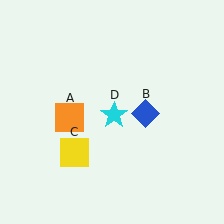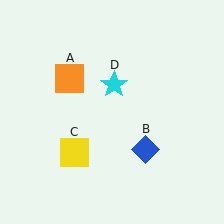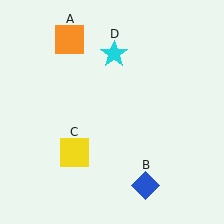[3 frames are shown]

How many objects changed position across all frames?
3 objects changed position: orange square (object A), blue diamond (object B), cyan star (object D).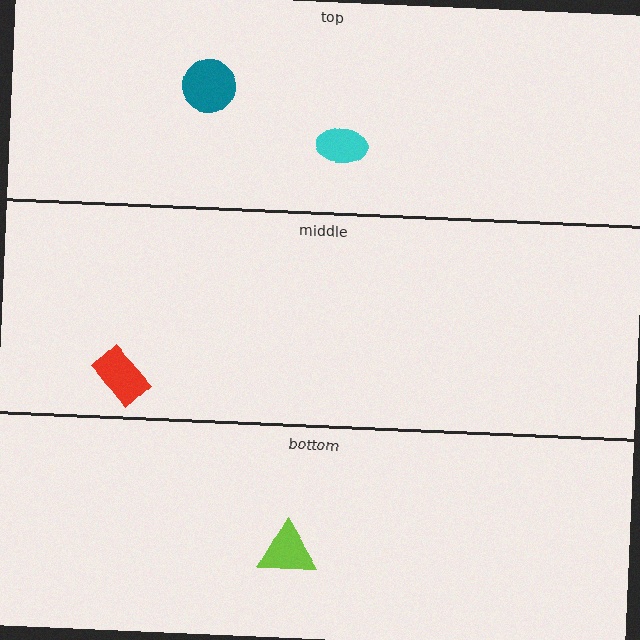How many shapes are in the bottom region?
1.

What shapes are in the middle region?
The red rectangle.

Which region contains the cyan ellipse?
The top region.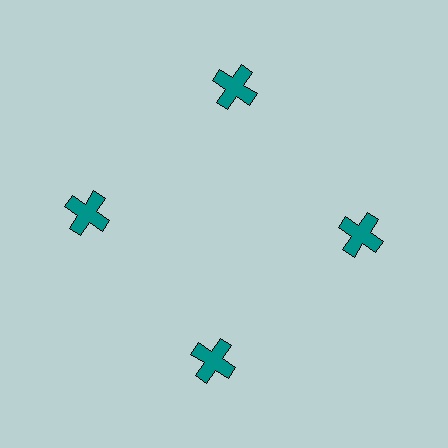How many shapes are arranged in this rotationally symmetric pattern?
There are 4 shapes, arranged in 4 groups of 1.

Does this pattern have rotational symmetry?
Yes, this pattern has 4-fold rotational symmetry. It looks the same after rotating 90 degrees around the center.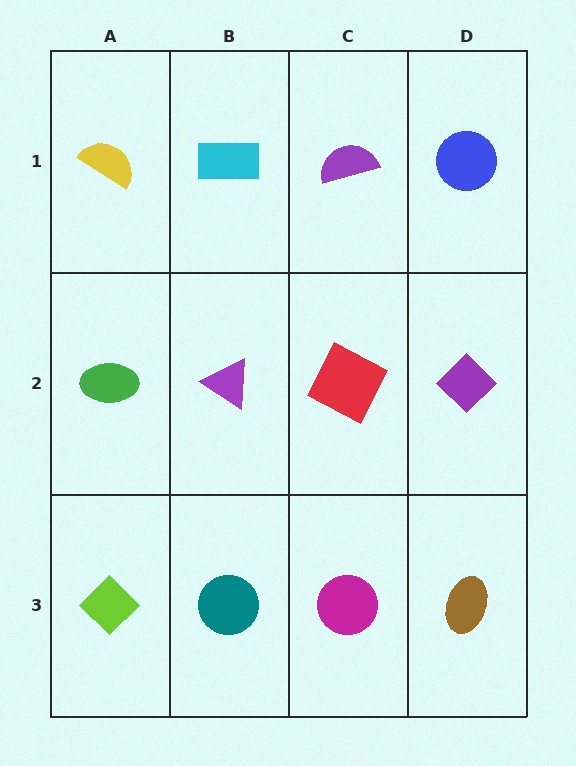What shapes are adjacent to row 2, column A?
A yellow semicircle (row 1, column A), a lime diamond (row 3, column A), a purple triangle (row 2, column B).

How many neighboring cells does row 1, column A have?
2.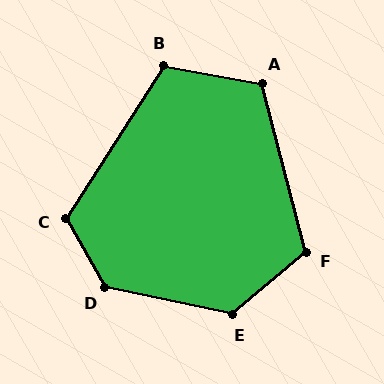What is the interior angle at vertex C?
Approximately 118 degrees (obtuse).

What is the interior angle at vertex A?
Approximately 115 degrees (obtuse).